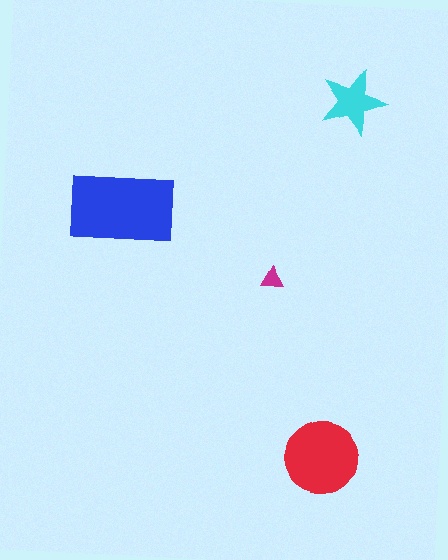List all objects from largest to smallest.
The blue rectangle, the red circle, the cyan star, the magenta triangle.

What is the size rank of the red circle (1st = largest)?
2nd.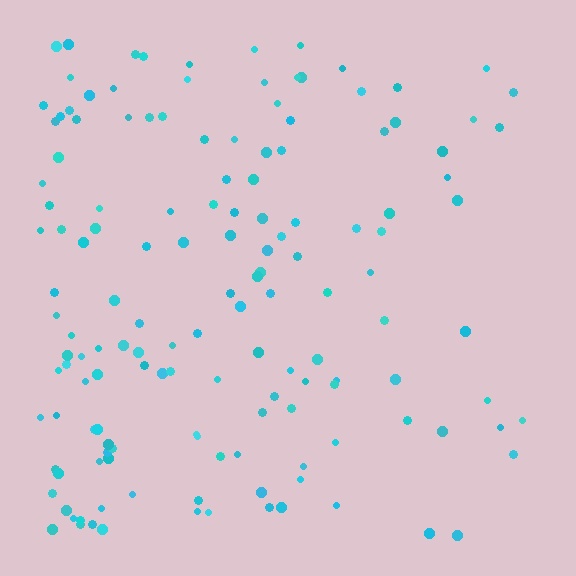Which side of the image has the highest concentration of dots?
The left.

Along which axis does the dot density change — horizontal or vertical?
Horizontal.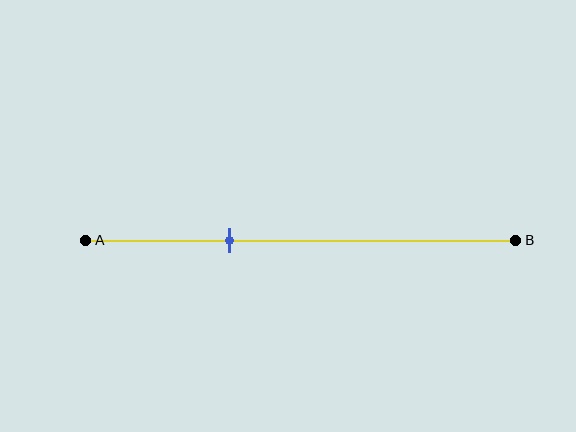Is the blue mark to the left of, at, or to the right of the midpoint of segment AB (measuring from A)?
The blue mark is to the left of the midpoint of segment AB.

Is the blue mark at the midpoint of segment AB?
No, the mark is at about 35% from A, not at the 50% midpoint.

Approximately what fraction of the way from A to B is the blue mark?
The blue mark is approximately 35% of the way from A to B.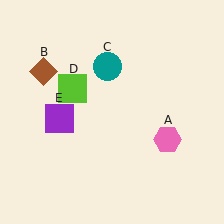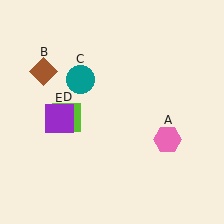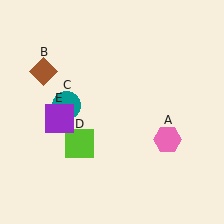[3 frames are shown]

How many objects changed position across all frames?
2 objects changed position: teal circle (object C), lime square (object D).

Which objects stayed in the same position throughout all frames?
Pink hexagon (object A) and brown diamond (object B) and purple square (object E) remained stationary.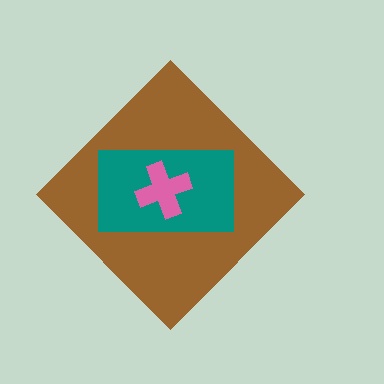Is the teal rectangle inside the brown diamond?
Yes.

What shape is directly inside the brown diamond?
The teal rectangle.